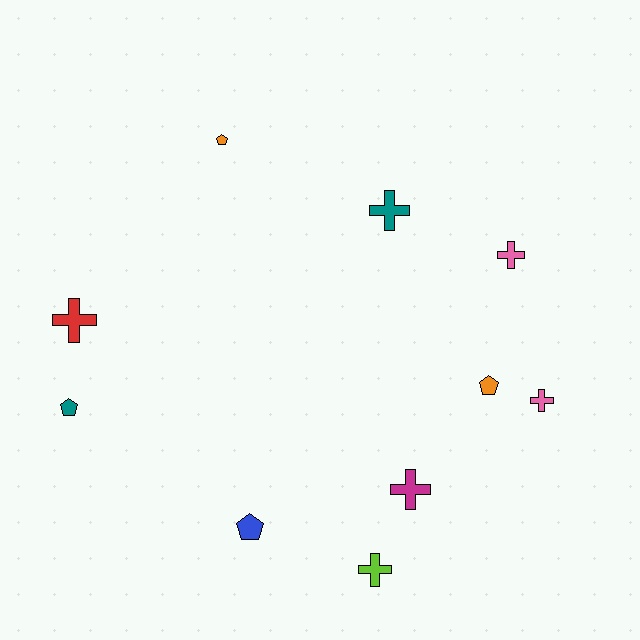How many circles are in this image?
There are no circles.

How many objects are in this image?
There are 10 objects.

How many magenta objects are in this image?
There is 1 magenta object.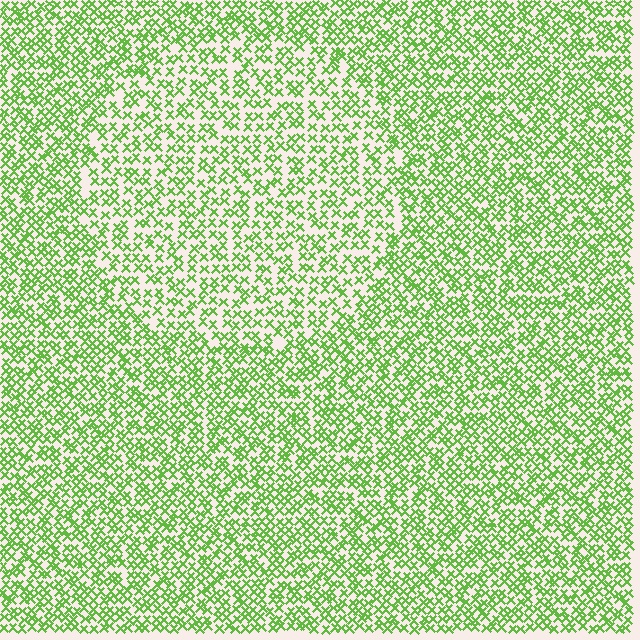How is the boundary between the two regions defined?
The boundary is defined by a change in element density (approximately 1.5x ratio). All elements are the same color, size, and shape.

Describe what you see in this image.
The image contains small lime elements arranged at two different densities. A circle-shaped region is visible where the elements are less densely packed than the surrounding area.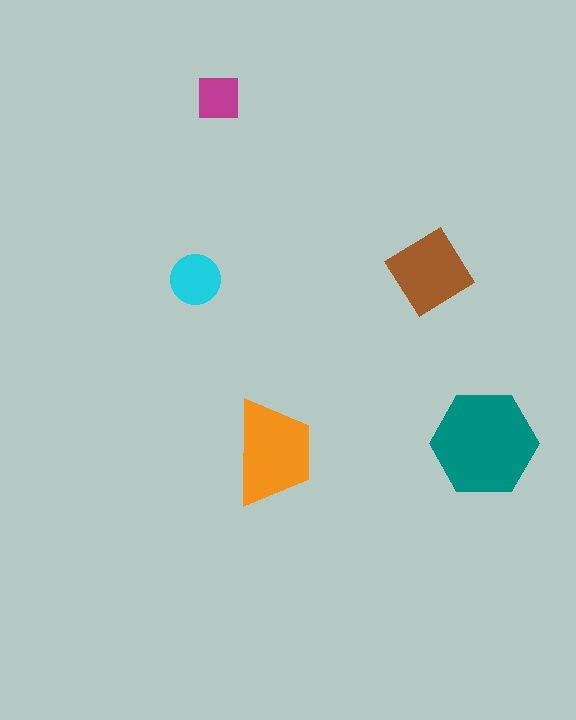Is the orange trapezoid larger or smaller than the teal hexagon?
Smaller.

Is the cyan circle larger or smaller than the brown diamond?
Smaller.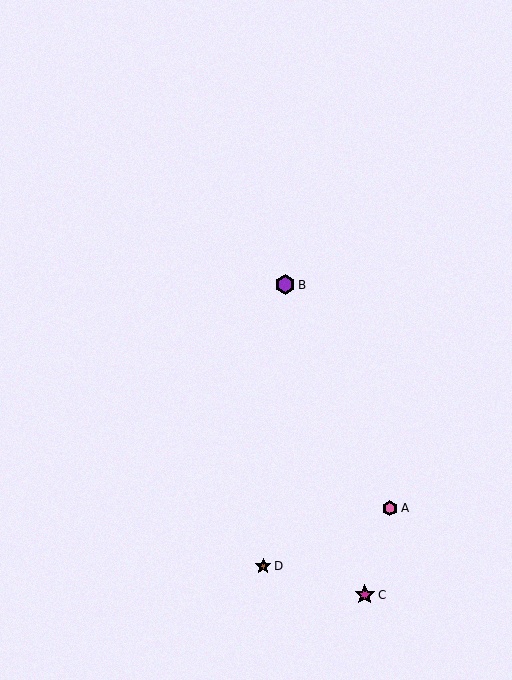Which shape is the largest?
The magenta star (labeled C) is the largest.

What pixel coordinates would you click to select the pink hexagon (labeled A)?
Click at (390, 508) to select the pink hexagon A.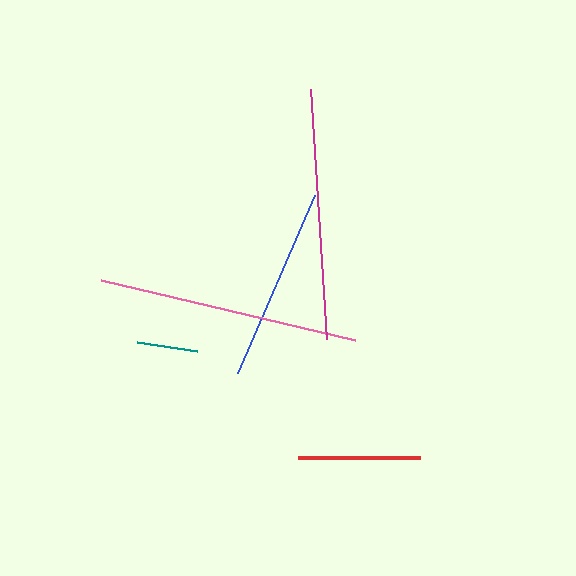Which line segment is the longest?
The pink line is the longest at approximately 260 pixels.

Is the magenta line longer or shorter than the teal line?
The magenta line is longer than the teal line.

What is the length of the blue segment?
The blue segment is approximately 194 pixels long.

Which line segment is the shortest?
The teal line is the shortest at approximately 61 pixels.